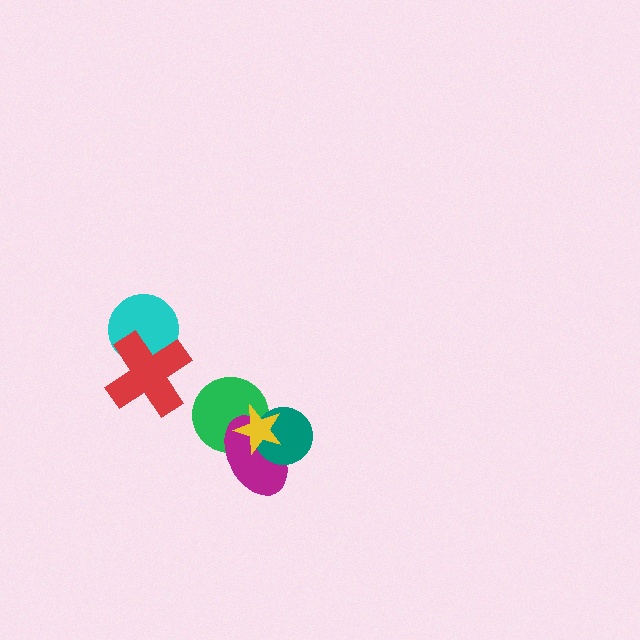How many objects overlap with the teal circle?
3 objects overlap with the teal circle.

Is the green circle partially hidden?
Yes, it is partially covered by another shape.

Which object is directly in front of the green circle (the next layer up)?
The magenta ellipse is directly in front of the green circle.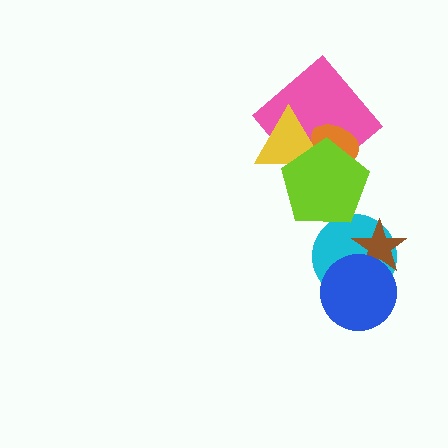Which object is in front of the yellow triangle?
The lime pentagon is in front of the yellow triangle.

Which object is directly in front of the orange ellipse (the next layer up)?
The yellow triangle is directly in front of the orange ellipse.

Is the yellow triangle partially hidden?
Yes, it is partially covered by another shape.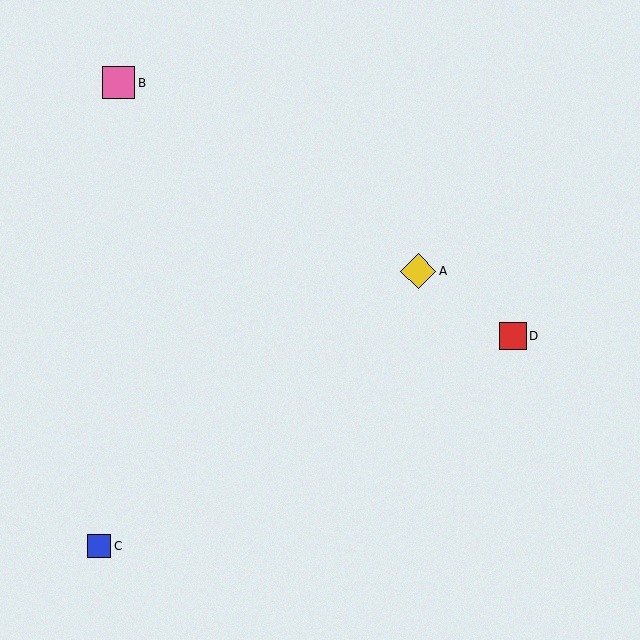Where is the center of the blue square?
The center of the blue square is at (99, 546).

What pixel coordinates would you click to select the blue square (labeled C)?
Click at (99, 546) to select the blue square C.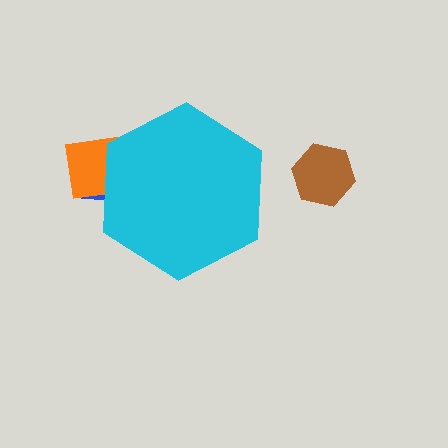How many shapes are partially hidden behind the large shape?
2 shapes are partially hidden.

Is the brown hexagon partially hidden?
No, the brown hexagon is fully visible.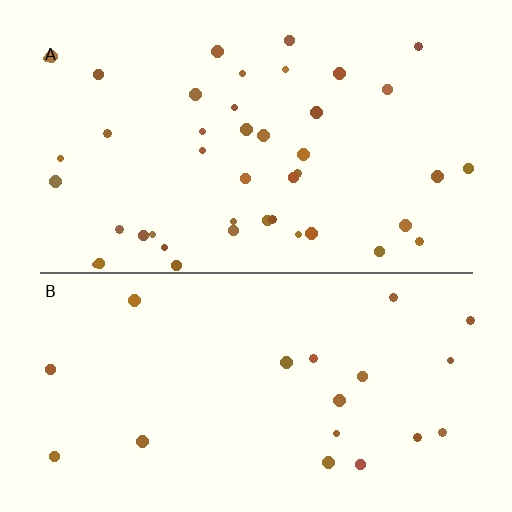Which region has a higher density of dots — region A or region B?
A (the top).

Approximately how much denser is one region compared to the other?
Approximately 2.2× — region A over region B.